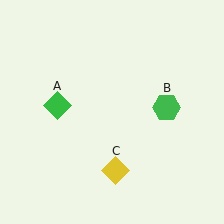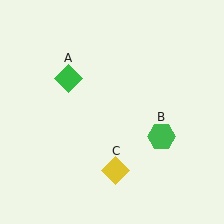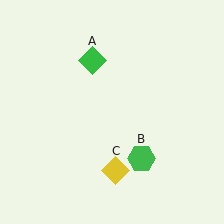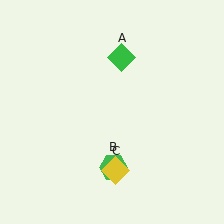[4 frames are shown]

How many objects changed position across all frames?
2 objects changed position: green diamond (object A), green hexagon (object B).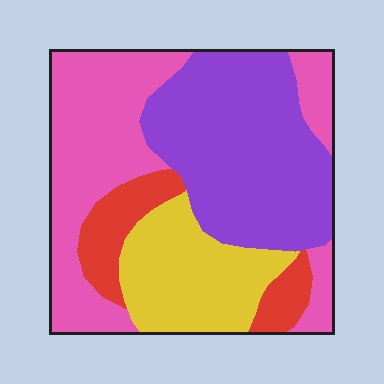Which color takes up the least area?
Red, at roughly 10%.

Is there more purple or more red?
Purple.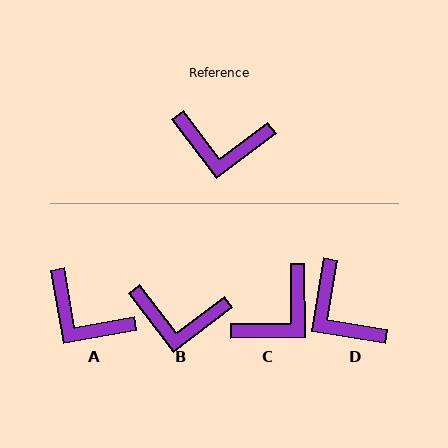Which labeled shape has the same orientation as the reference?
B.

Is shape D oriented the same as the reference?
No, it is off by about 47 degrees.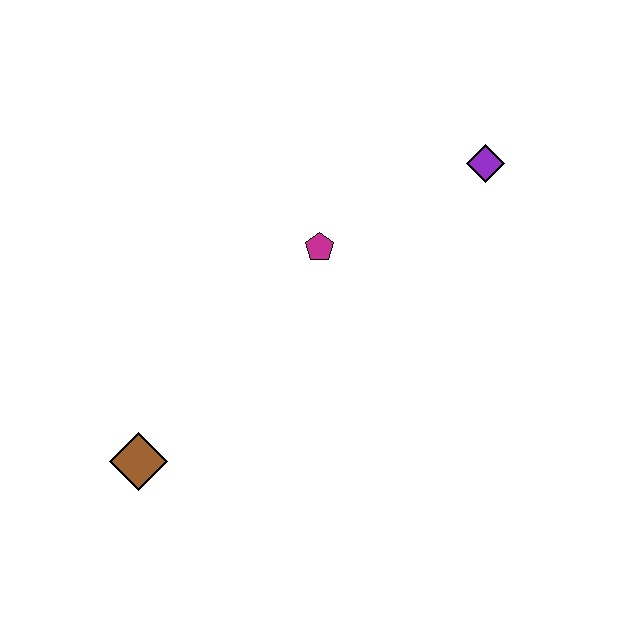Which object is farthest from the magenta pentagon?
The brown diamond is farthest from the magenta pentagon.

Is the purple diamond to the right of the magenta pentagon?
Yes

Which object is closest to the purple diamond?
The magenta pentagon is closest to the purple diamond.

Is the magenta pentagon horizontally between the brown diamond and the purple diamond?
Yes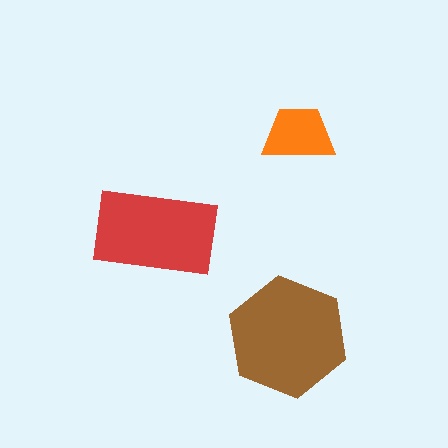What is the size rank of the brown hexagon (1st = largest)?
1st.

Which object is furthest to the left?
The red rectangle is leftmost.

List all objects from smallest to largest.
The orange trapezoid, the red rectangle, the brown hexagon.